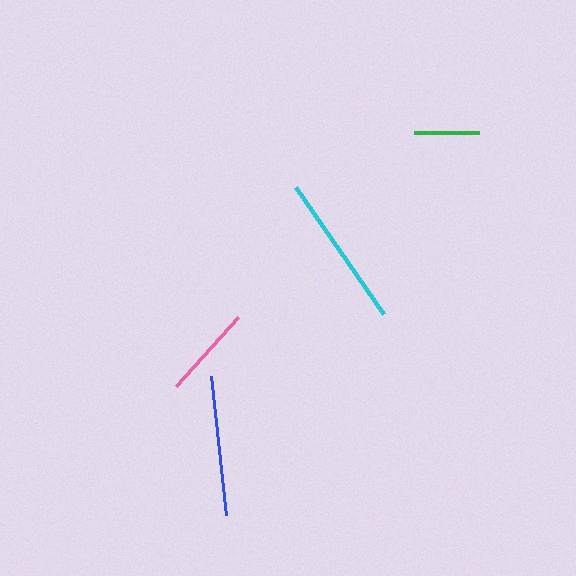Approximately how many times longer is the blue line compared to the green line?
The blue line is approximately 2.2 times the length of the green line.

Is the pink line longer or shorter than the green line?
The pink line is longer than the green line.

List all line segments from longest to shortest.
From longest to shortest: cyan, blue, pink, green.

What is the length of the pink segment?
The pink segment is approximately 92 pixels long.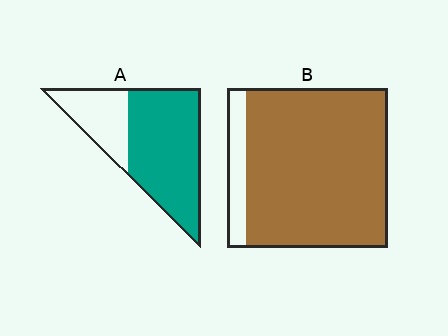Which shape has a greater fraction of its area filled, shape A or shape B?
Shape B.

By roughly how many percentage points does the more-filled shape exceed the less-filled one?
By roughly 20 percentage points (B over A).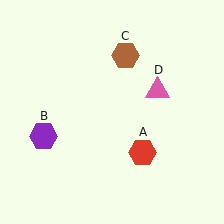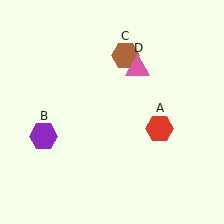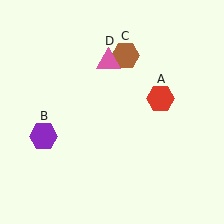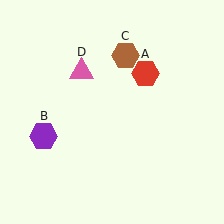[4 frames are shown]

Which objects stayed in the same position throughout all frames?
Purple hexagon (object B) and brown hexagon (object C) remained stationary.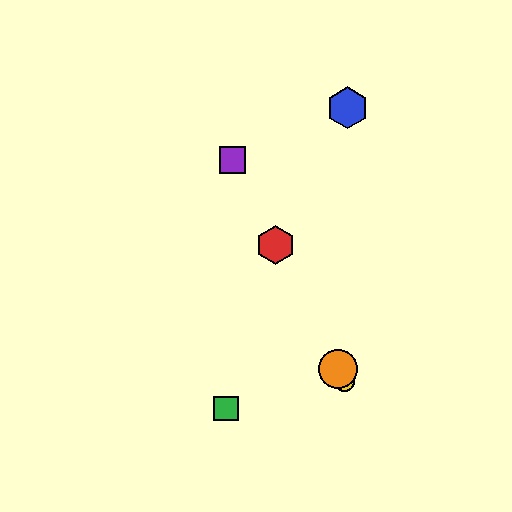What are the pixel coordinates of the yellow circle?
The yellow circle is at (345, 382).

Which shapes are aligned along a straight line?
The red hexagon, the yellow circle, the purple square, the orange circle are aligned along a straight line.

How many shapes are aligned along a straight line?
4 shapes (the red hexagon, the yellow circle, the purple square, the orange circle) are aligned along a straight line.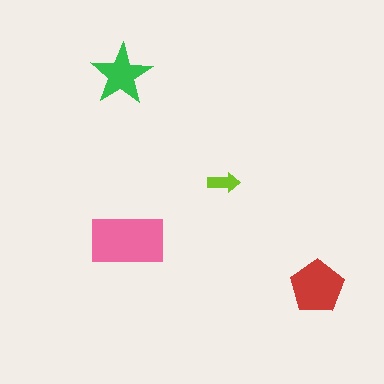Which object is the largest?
The pink rectangle.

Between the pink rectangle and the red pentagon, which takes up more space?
The pink rectangle.